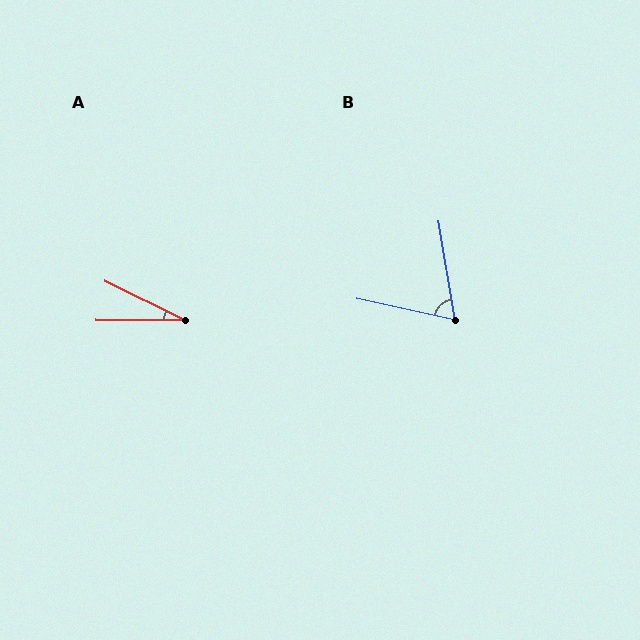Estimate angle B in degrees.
Approximately 68 degrees.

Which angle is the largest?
B, at approximately 68 degrees.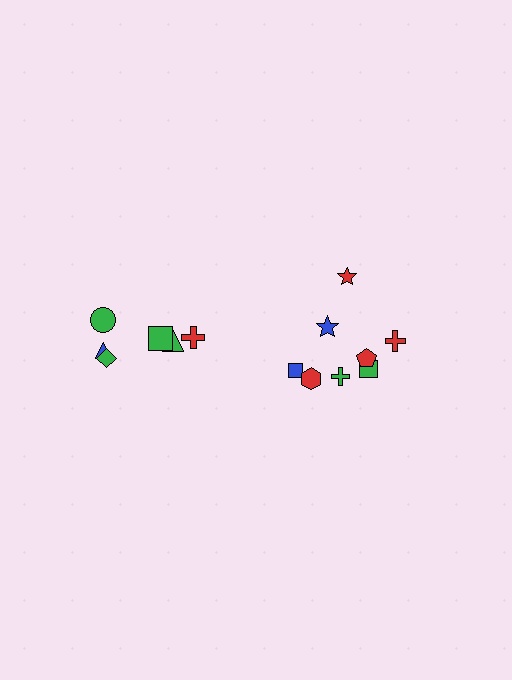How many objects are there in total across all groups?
There are 14 objects.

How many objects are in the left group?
There are 6 objects.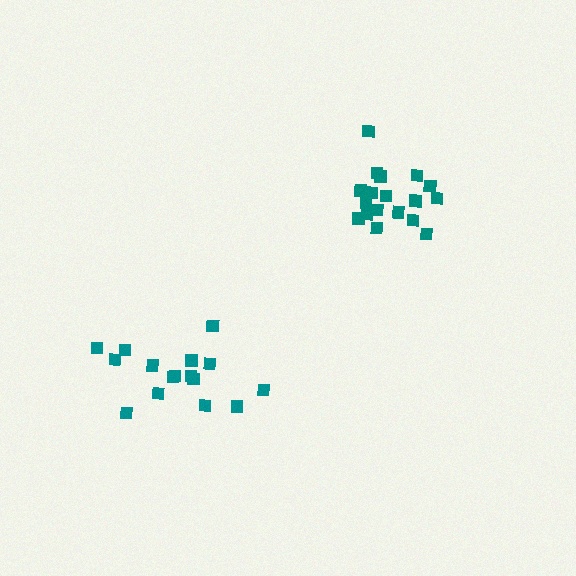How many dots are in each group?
Group 1: 18 dots, Group 2: 16 dots (34 total).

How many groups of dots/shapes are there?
There are 2 groups.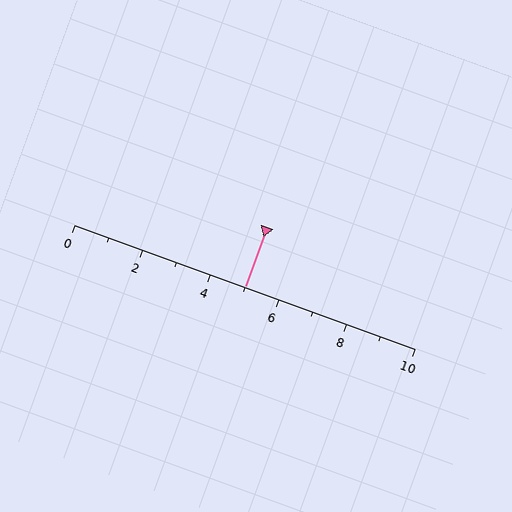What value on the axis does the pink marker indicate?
The marker indicates approximately 5.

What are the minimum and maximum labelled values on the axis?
The axis runs from 0 to 10.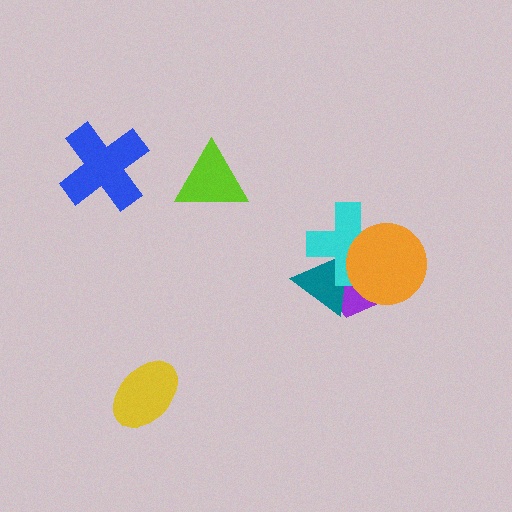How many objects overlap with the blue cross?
0 objects overlap with the blue cross.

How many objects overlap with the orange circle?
3 objects overlap with the orange circle.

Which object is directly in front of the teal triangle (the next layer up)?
The cyan cross is directly in front of the teal triangle.